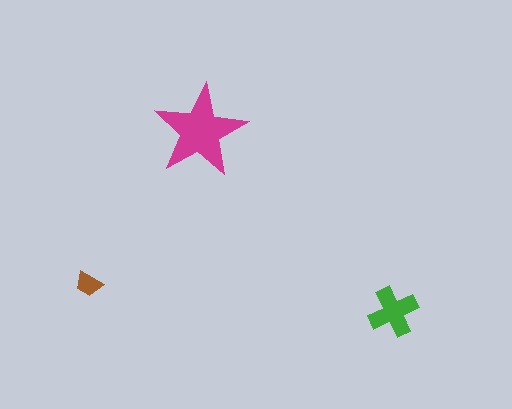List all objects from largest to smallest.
The magenta star, the green cross, the brown trapezoid.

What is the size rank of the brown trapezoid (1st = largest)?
3rd.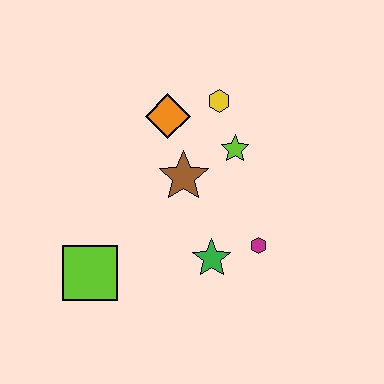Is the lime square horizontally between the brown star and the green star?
No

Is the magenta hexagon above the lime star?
No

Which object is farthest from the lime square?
The yellow hexagon is farthest from the lime square.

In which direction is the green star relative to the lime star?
The green star is below the lime star.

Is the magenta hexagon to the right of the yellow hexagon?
Yes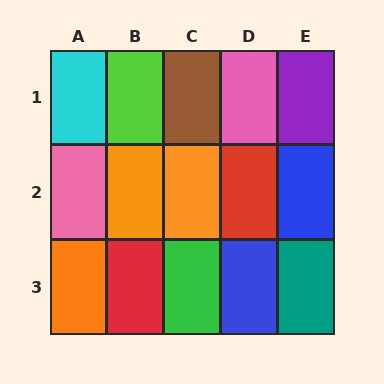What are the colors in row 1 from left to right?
Cyan, lime, brown, pink, purple.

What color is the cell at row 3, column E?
Teal.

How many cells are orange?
3 cells are orange.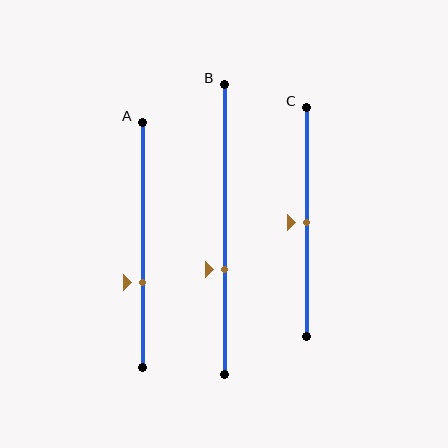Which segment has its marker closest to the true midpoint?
Segment C has its marker closest to the true midpoint.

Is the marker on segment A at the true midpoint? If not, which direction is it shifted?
No, the marker on segment A is shifted downward by about 15% of the segment length.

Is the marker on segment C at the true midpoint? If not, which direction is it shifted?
Yes, the marker on segment C is at the true midpoint.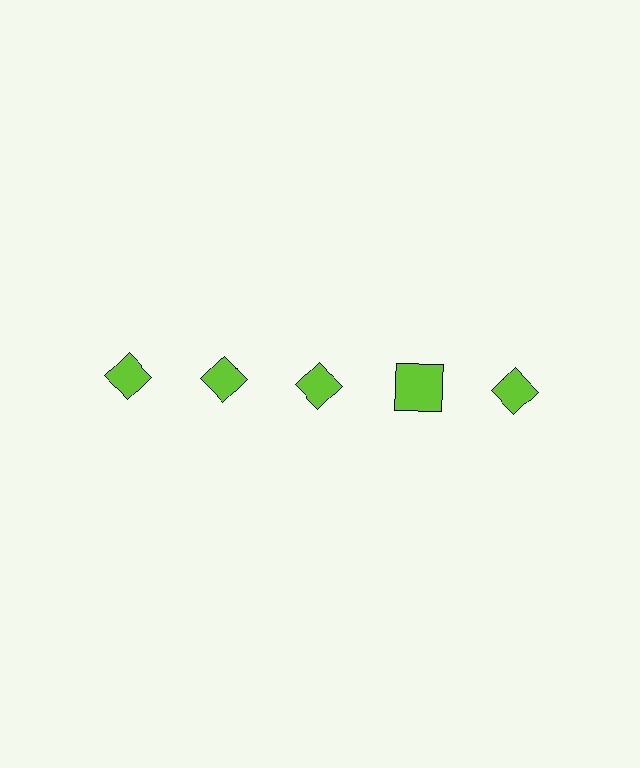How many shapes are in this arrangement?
There are 5 shapes arranged in a grid pattern.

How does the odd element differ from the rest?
It has a different shape: square instead of diamond.